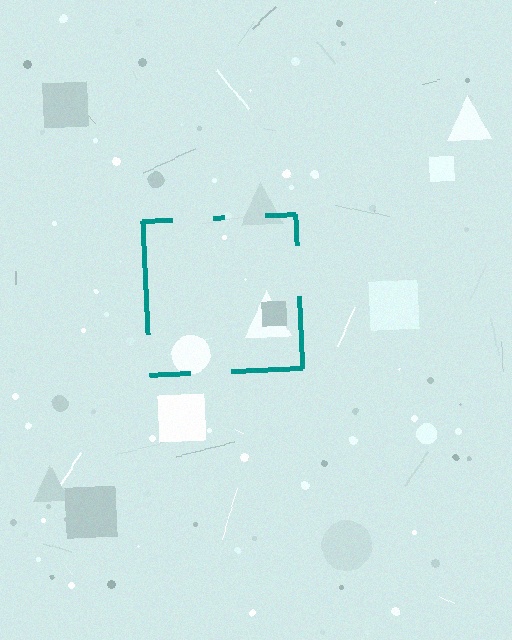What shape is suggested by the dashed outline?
The dashed outline suggests a square.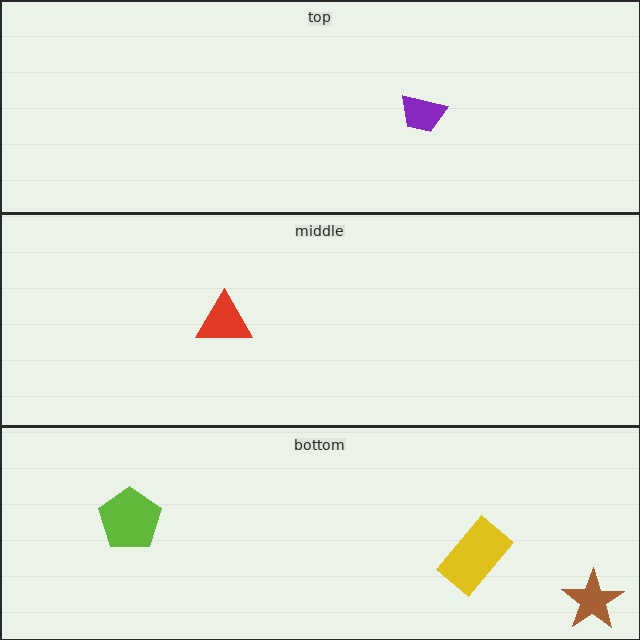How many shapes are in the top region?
1.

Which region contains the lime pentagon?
The bottom region.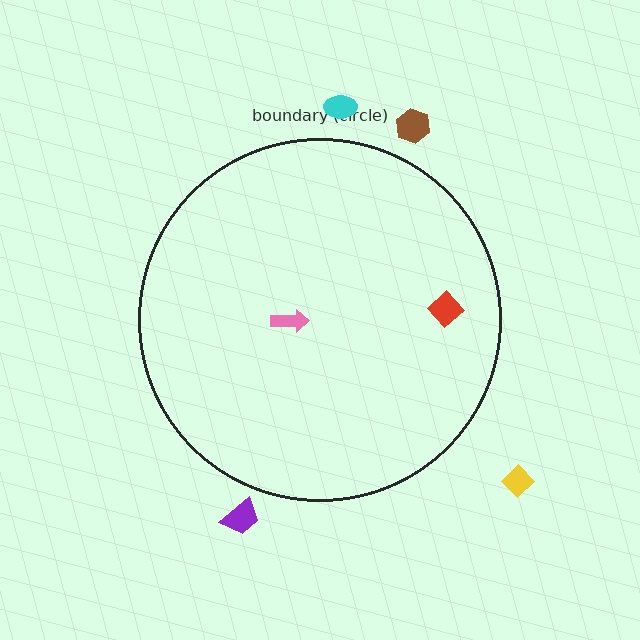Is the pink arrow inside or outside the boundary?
Inside.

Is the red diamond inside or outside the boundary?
Inside.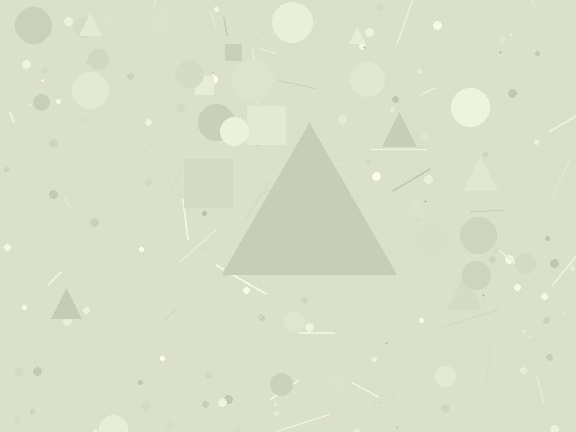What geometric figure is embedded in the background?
A triangle is embedded in the background.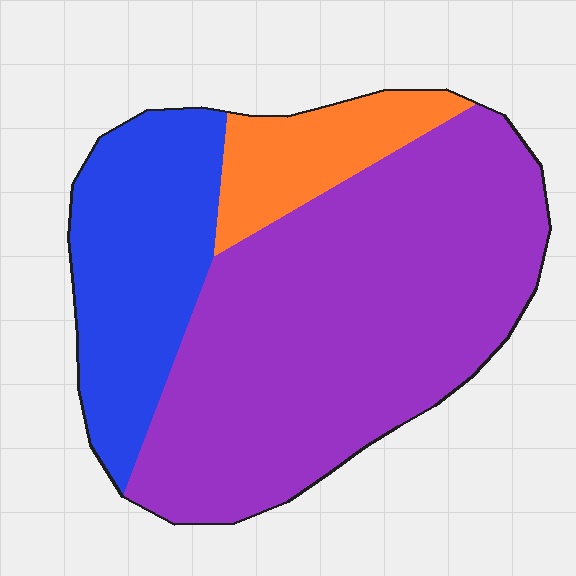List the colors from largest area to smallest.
From largest to smallest: purple, blue, orange.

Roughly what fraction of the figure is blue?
Blue covers roughly 25% of the figure.